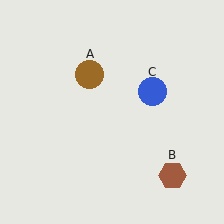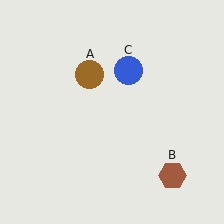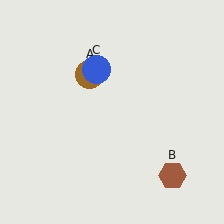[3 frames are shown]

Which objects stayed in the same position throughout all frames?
Brown circle (object A) and brown hexagon (object B) remained stationary.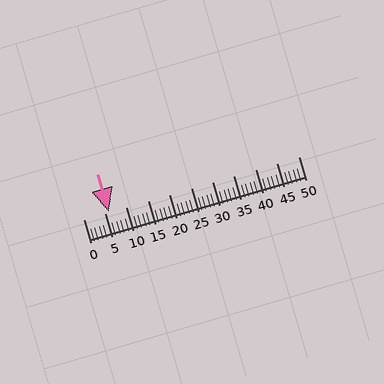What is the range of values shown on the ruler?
The ruler shows values from 0 to 50.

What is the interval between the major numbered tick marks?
The major tick marks are spaced 5 units apart.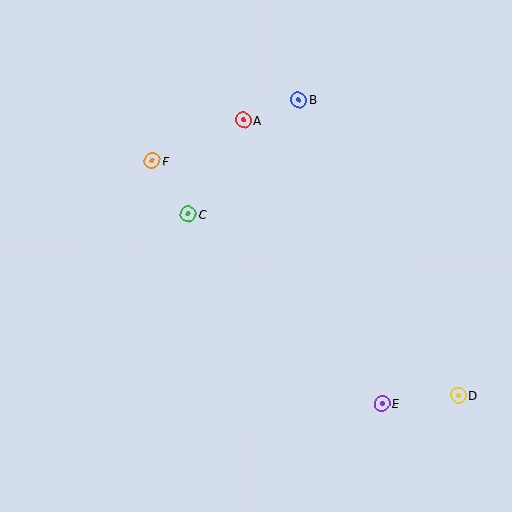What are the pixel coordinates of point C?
Point C is at (188, 214).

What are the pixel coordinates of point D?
Point D is at (458, 395).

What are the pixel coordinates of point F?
Point F is at (152, 161).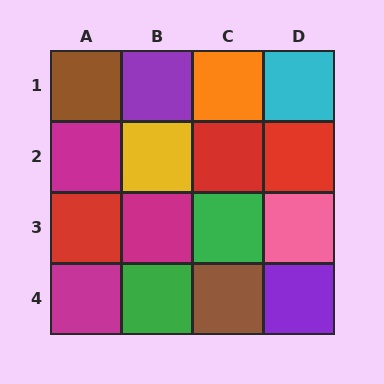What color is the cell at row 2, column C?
Red.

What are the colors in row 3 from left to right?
Red, magenta, green, pink.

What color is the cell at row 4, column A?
Magenta.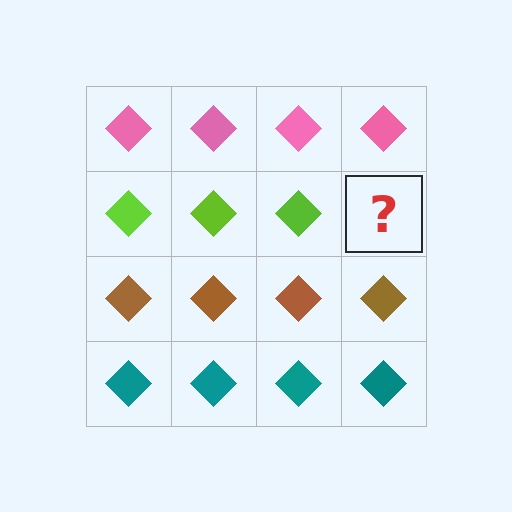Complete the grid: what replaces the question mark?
The question mark should be replaced with a lime diamond.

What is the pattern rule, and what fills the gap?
The rule is that each row has a consistent color. The gap should be filled with a lime diamond.